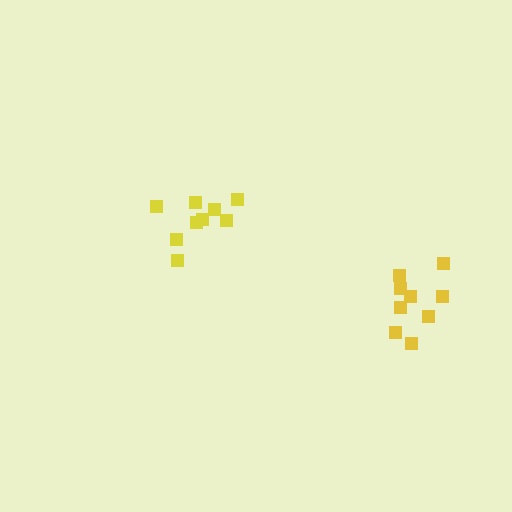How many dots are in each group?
Group 1: 9 dots, Group 2: 9 dots (18 total).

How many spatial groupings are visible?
There are 2 spatial groupings.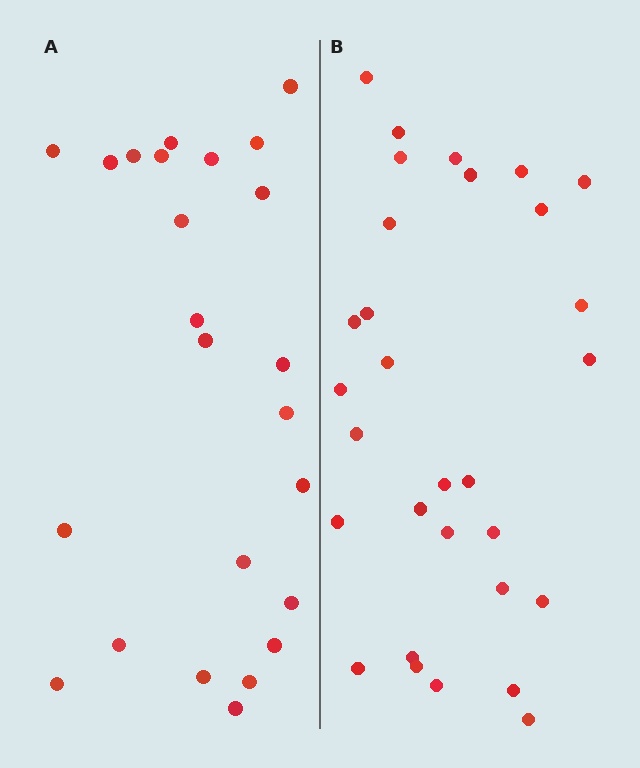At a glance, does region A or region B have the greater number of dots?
Region B (the right region) has more dots.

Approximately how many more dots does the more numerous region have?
Region B has about 6 more dots than region A.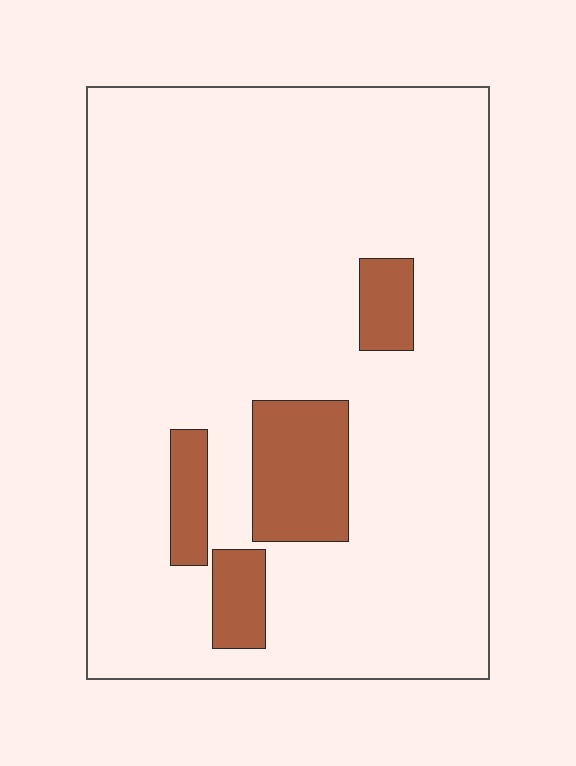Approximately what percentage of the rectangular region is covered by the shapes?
Approximately 10%.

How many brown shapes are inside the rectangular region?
4.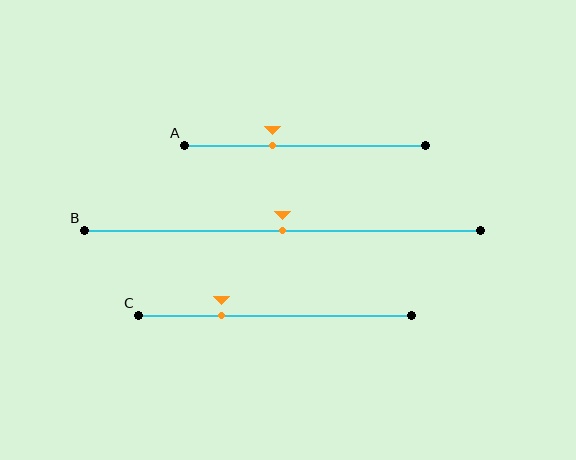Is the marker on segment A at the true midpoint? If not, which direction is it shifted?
No, the marker on segment A is shifted to the left by about 13% of the segment length.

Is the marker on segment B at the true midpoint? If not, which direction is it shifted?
Yes, the marker on segment B is at the true midpoint.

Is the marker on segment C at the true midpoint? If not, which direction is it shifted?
No, the marker on segment C is shifted to the left by about 20% of the segment length.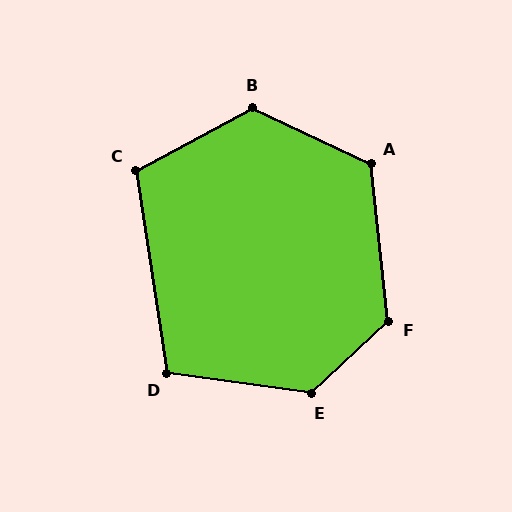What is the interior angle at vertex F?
Approximately 127 degrees (obtuse).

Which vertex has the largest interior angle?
E, at approximately 129 degrees.